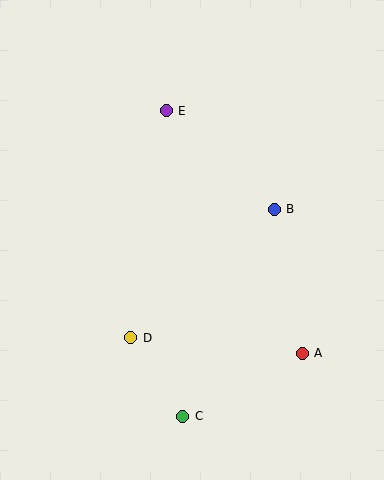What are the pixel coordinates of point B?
Point B is at (274, 209).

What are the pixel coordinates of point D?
Point D is at (131, 338).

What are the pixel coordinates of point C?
Point C is at (183, 416).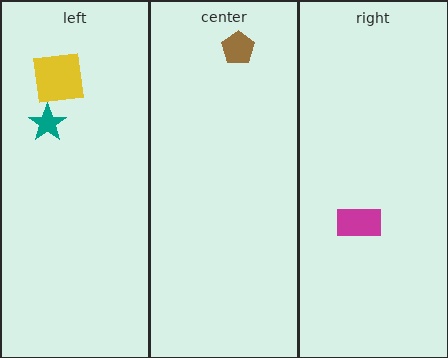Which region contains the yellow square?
The left region.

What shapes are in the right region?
The magenta rectangle.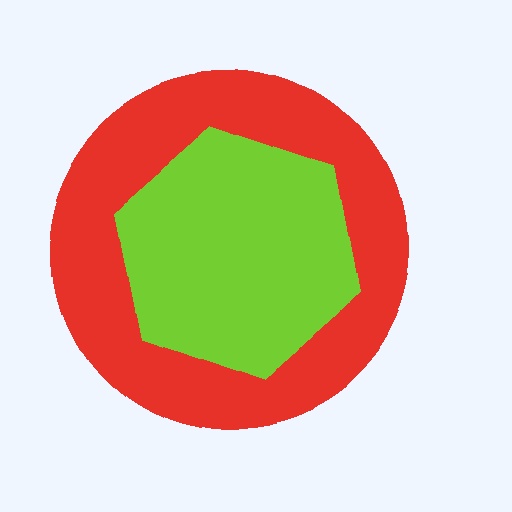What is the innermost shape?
The lime hexagon.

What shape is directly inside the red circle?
The lime hexagon.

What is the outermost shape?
The red circle.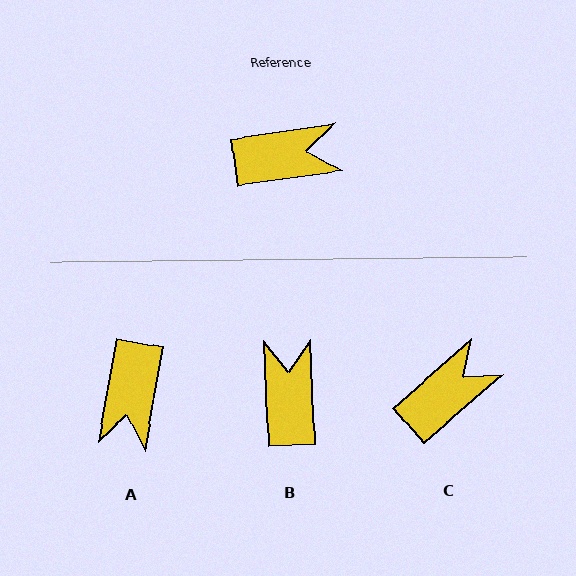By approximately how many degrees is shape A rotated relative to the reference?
Approximately 108 degrees clockwise.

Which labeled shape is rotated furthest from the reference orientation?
A, about 108 degrees away.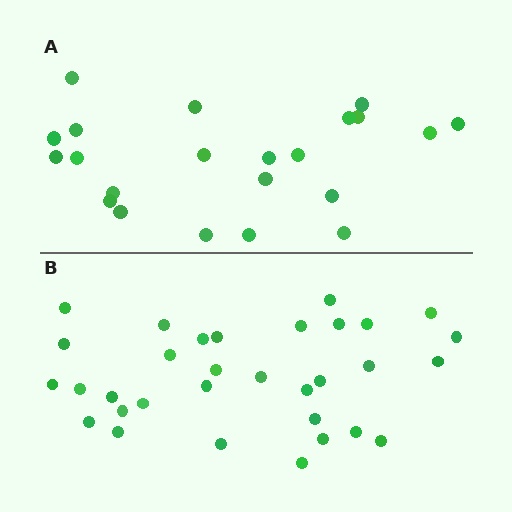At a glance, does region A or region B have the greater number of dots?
Region B (the bottom region) has more dots.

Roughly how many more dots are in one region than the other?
Region B has roughly 10 or so more dots than region A.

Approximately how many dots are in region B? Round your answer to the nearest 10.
About 30 dots. (The exact count is 32, which rounds to 30.)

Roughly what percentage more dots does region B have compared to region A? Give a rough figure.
About 45% more.